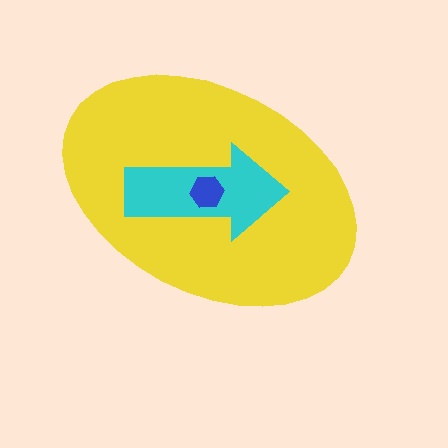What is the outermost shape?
The yellow ellipse.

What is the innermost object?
The blue hexagon.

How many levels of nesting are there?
3.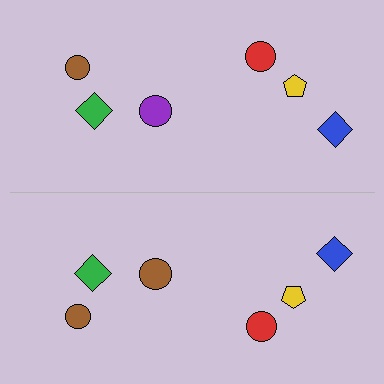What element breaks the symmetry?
The brown circle on the bottom side breaks the symmetry — its mirror counterpart is purple.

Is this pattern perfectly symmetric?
No, the pattern is not perfectly symmetric. The brown circle on the bottom side breaks the symmetry — its mirror counterpart is purple.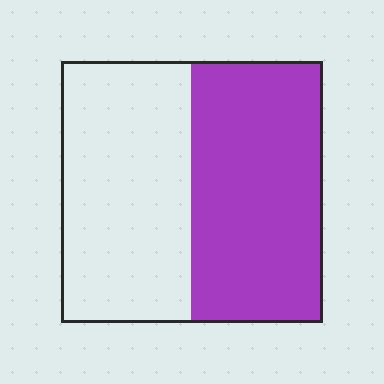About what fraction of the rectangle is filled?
About one half (1/2).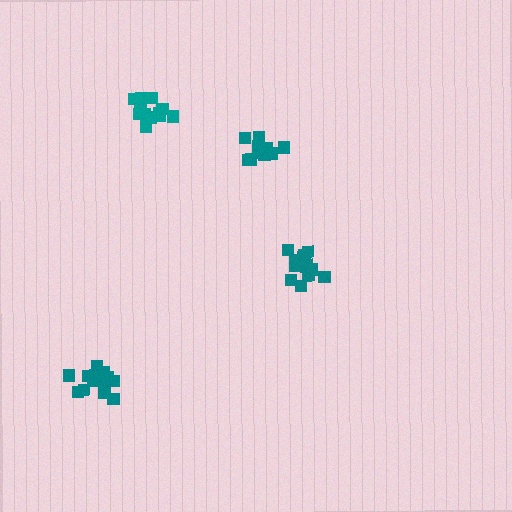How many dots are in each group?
Group 1: 14 dots, Group 2: 14 dots, Group 3: 15 dots, Group 4: 12 dots (55 total).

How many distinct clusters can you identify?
There are 4 distinct clusters.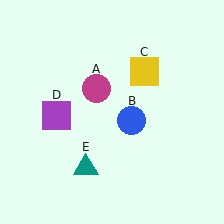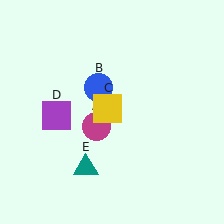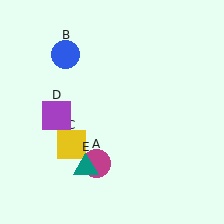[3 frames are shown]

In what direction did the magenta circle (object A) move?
The magenta circle (object A) moved down.